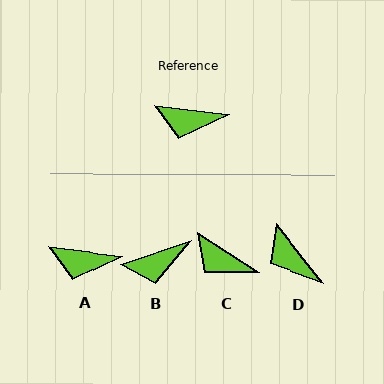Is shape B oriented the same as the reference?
No, it is off by about 25 degrees.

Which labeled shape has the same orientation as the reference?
A.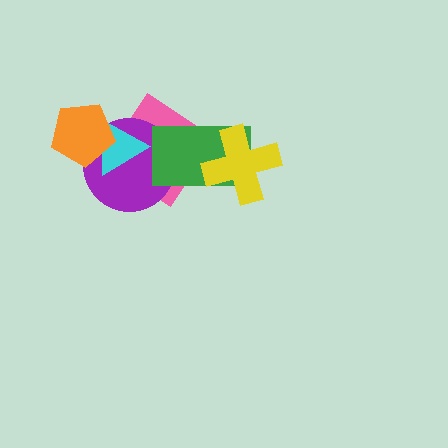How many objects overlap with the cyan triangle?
3 objects overlap with the cyan triangle.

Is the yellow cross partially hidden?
No, no other shape covers it.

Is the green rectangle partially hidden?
Yes, it is partially covered by another shape.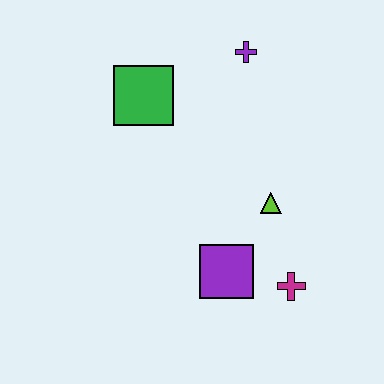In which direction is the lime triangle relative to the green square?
The lime triangle is to the right of the green square.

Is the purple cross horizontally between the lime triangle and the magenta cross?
No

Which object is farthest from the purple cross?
The magenta cross is farthest from the purple cross.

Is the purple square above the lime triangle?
No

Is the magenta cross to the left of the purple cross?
No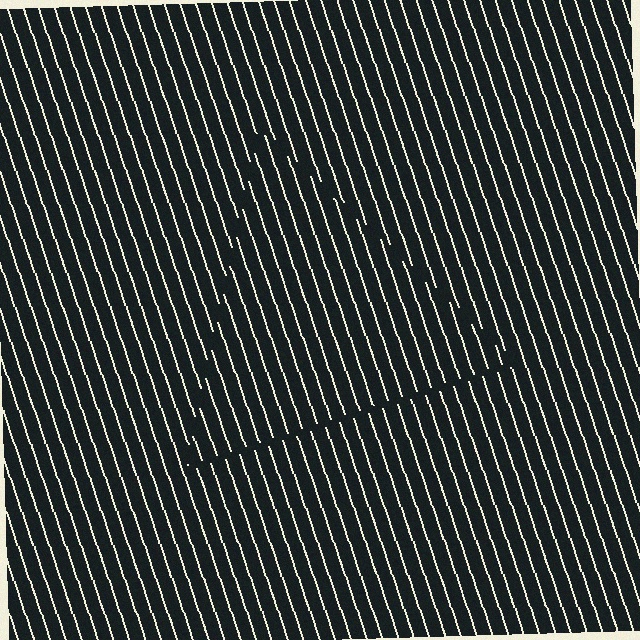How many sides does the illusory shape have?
3 sides — the line-ends trace a triangle.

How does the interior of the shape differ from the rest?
The interior of the shape contains the same grating, shifted by half a period — the contour is defined by the phase discontinuity where line-ends from the inner and outer gratings abut.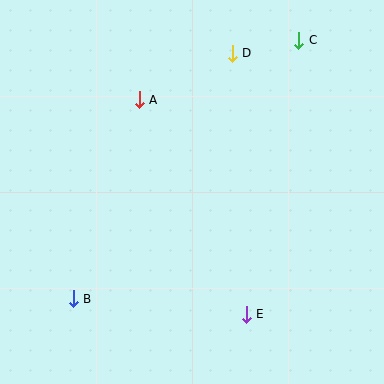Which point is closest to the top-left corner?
Point A is closest to the top-left corner.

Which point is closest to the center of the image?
Point A at (139, 100) is closest to the center.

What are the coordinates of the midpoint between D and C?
The midpoint between D and C is at (265, 47).